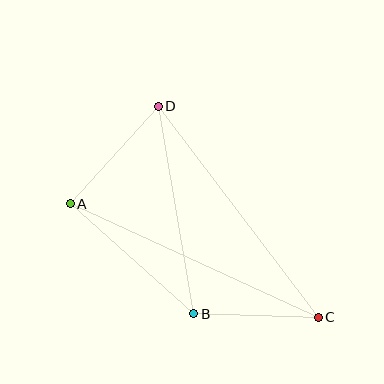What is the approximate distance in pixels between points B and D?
The distance between B and D is approximately 211 pixels.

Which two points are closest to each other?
Points B and C are closest to each other.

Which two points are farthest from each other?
Points A and C are farthest from each other.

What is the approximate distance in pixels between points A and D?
The distance between A and D is approximately 131 pixels.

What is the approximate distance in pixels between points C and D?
The distance between C and D is approximately 265 pixels.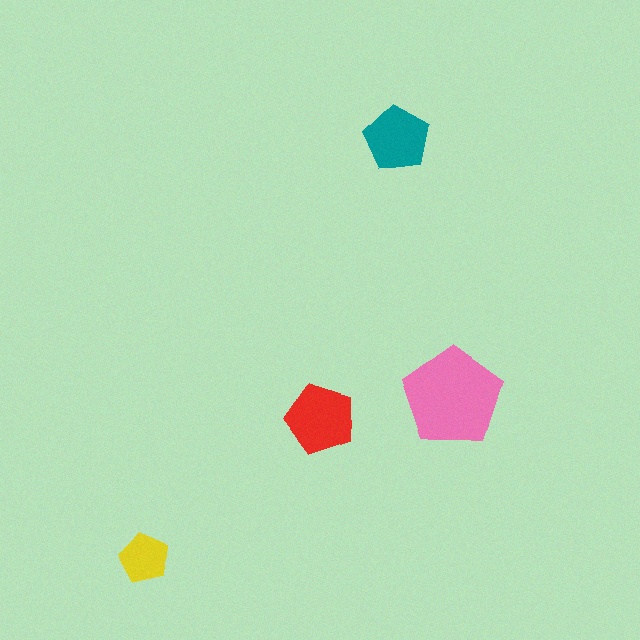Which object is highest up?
The teal pentagon is topmost.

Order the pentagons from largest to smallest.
the pink one, the red one, the teal one, the yellow one.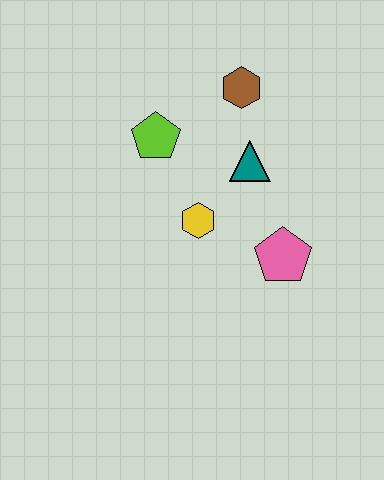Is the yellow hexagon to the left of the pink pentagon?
Yes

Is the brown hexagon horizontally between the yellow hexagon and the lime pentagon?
No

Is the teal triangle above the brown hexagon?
No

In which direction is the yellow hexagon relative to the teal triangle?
The yellow hexagon is below the teal triangle.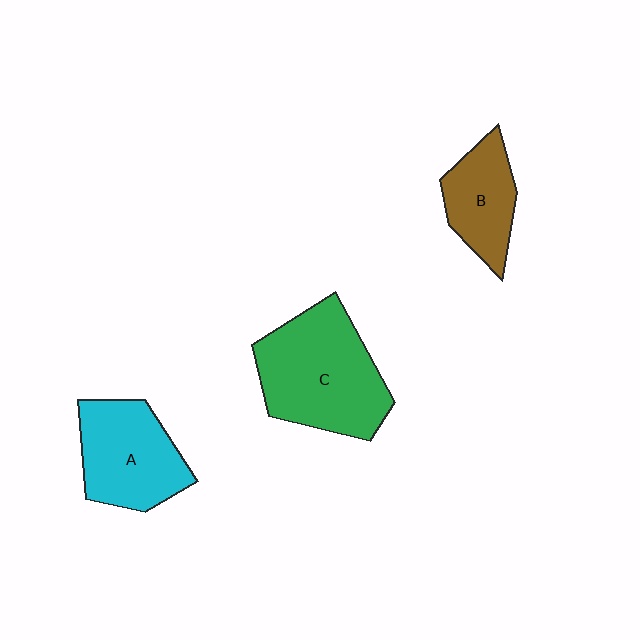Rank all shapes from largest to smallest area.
From largest to smallest: C (green), A (cyan), B (brown).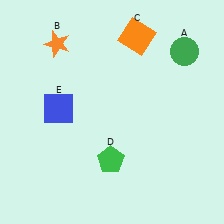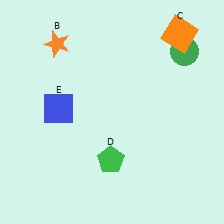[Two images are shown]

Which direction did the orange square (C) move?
The orange square (C) moved right.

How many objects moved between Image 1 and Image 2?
1 object moved between the two images.